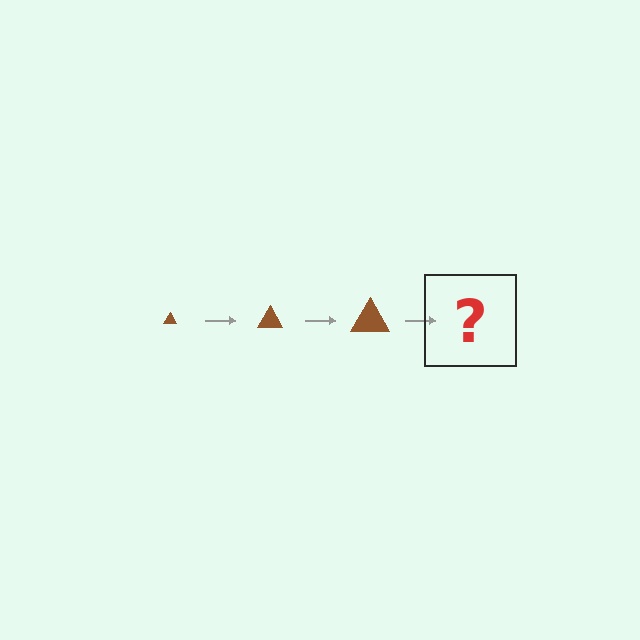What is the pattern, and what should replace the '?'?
The pattern is that the triangle gets progressively larger each step. The '?' should be a brown triangle, larger than the previous one.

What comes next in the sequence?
The next element should be a brown triangle, larger than the previous one.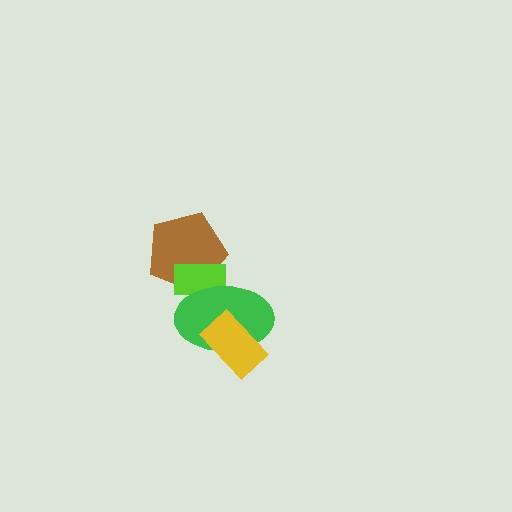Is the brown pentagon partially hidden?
Yes, it is partially covered by another shape.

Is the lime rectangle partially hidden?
Yes, it is partially covered by another shape.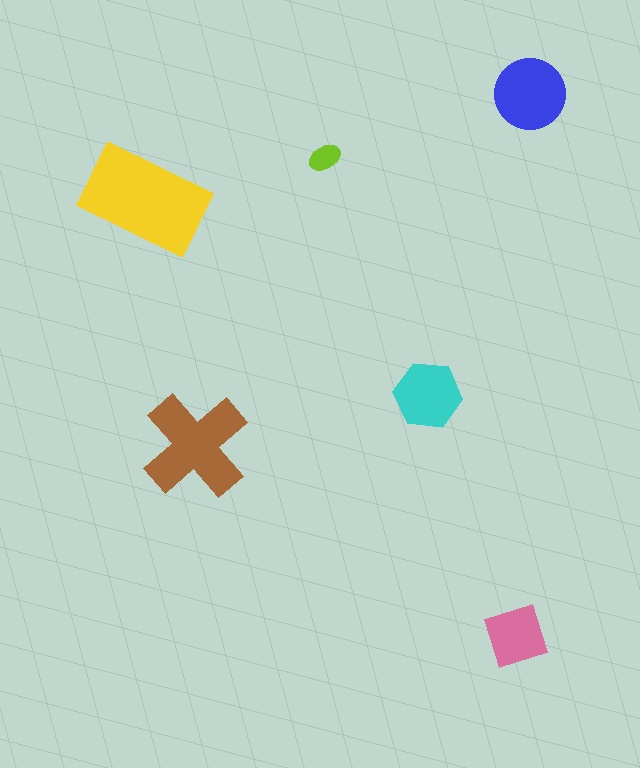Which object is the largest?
The yellow rectangle.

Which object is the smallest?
The lime ellipse.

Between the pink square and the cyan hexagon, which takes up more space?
The cyan hexagon.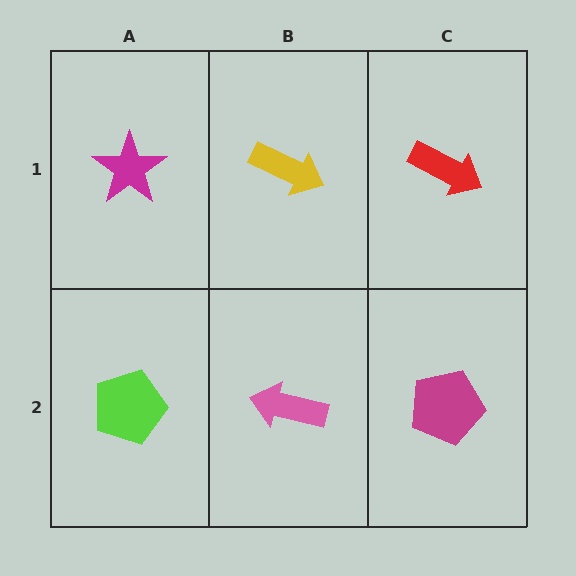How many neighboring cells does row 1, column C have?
2.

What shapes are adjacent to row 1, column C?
A magenta pentagon (row 2, column C), a yellow arrow (row 1, column B).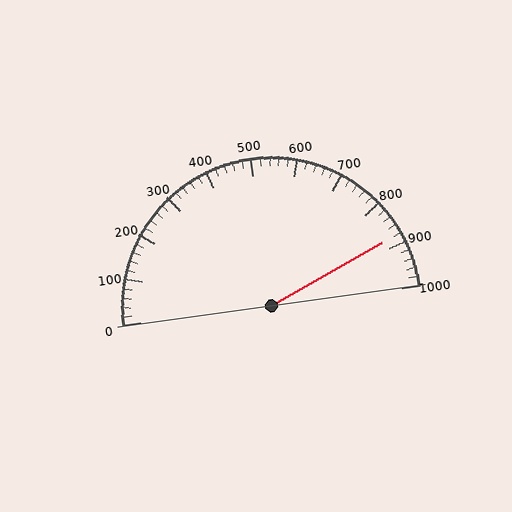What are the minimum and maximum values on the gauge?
The gauge ranges from 0 to 1000.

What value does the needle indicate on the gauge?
The needle indicates approximately 880.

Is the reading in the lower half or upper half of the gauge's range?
The reading is in the upper half of the range (0 to 1000).